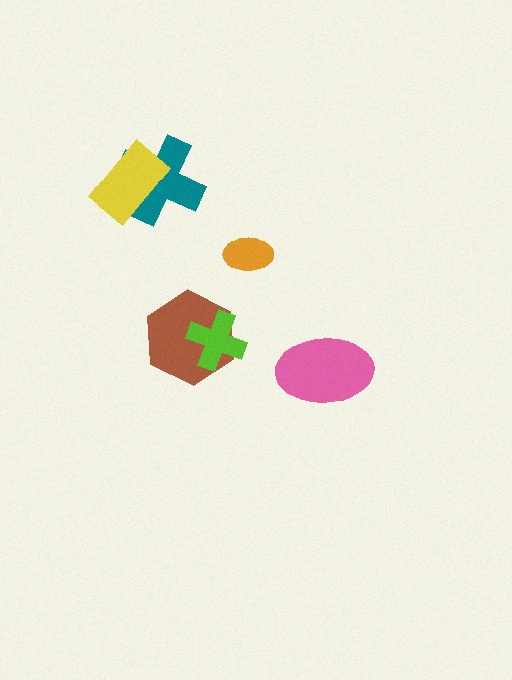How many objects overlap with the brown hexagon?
1 object overlaps with the brown hexagon.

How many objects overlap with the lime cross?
1 object overlaps with the lime cross.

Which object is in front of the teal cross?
The yellow rectangle is in front of the teal cross.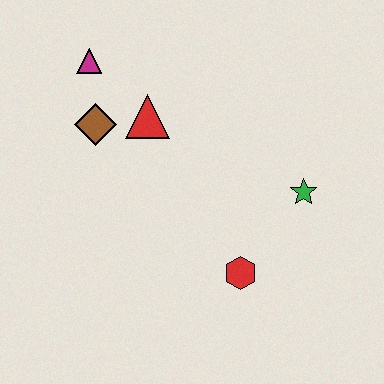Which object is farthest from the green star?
The magenta triangle is farthest from the green star.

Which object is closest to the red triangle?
The brown diamond is closest to the red triangle.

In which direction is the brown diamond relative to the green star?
The brown diamond is to the left of the green star.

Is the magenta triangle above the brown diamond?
Yes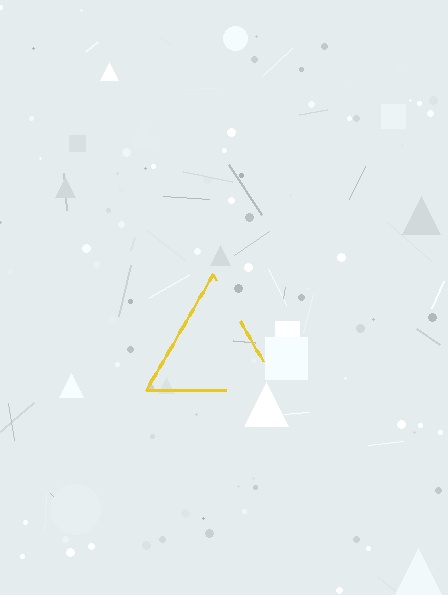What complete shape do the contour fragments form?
The contour fragments form a triangle.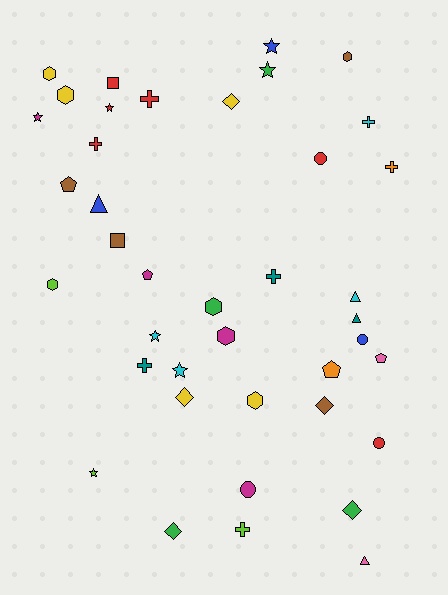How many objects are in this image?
There are 40 objects.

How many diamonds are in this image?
There are 5 diamonds.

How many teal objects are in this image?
There are 3 teal objects.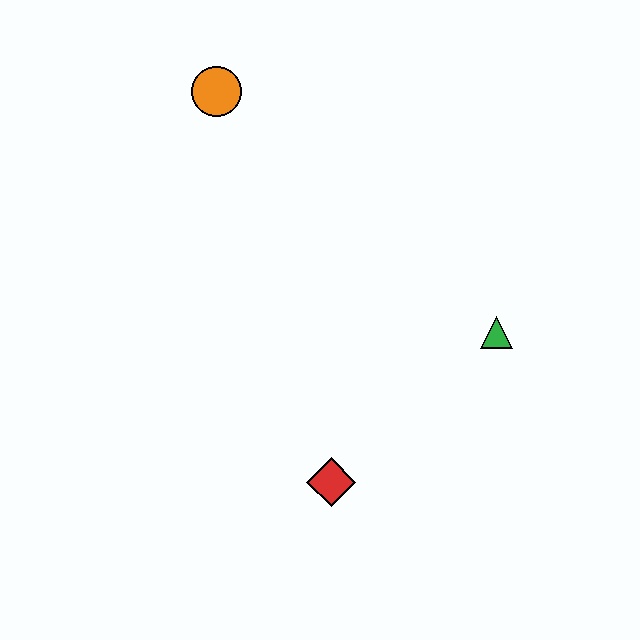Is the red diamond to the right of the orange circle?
Yes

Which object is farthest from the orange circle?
The red diamond is farthest from the orange circle.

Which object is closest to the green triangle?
The red diamond is closest to the green triangle.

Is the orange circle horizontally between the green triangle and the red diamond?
No